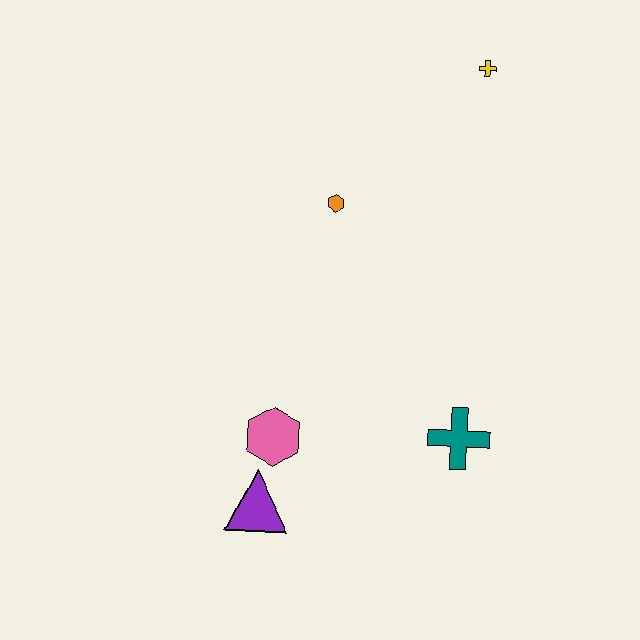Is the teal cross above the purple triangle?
Yes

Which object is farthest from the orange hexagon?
The purple triangle is farthest from the orange hexagon.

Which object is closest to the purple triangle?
The pink hexagon is closest to the purple triangle.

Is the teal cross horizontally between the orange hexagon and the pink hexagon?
No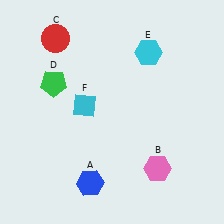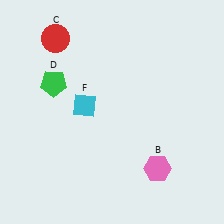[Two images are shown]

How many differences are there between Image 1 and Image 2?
There are 2 differences between the two images.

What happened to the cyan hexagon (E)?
The cyan hexagon (E) was removed in Image 2. It was in the top-right area of Image 1.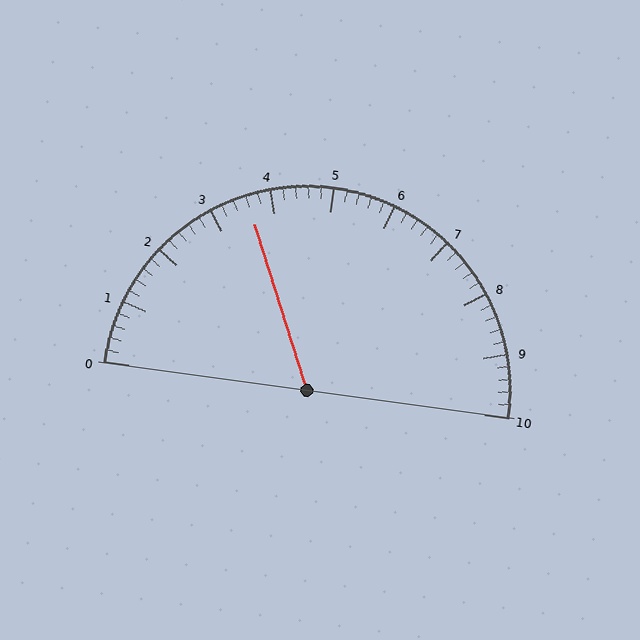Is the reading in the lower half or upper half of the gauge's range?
The reading is in the lower half of the range (0 to 10).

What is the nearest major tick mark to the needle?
The nearest major tick mark is 4.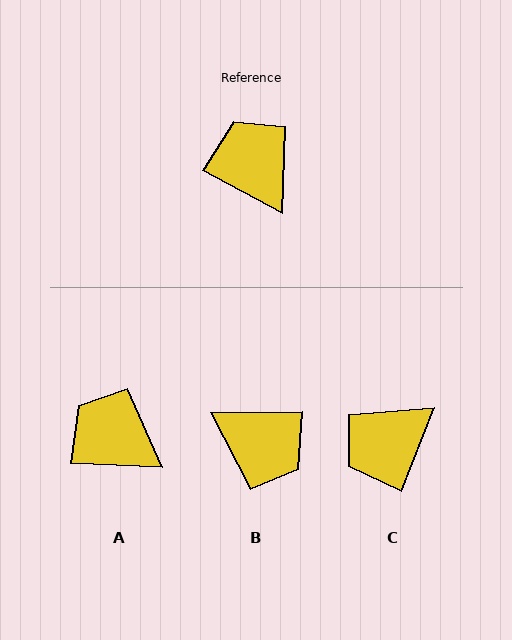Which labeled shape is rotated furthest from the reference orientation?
B, about 151 degrees away.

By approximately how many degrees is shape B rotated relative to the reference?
Approximately 151 degrees clockwise.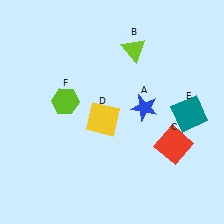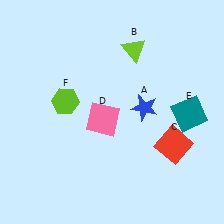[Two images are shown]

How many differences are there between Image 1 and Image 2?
There is 1 difference between the two images.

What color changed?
The square (D) changed from yellow in Image 1 to pink in Image 2.